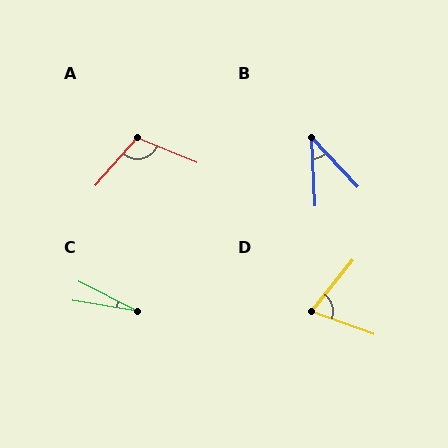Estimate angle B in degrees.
Approximately 40 degrees.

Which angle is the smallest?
C, at approximately 17 degrees.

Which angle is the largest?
A, at approximately 109 degrees.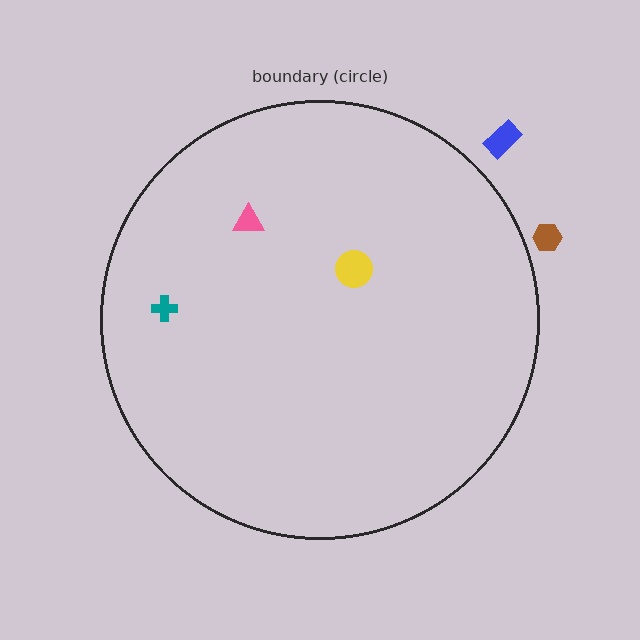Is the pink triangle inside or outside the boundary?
Inside.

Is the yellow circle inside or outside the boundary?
Inside.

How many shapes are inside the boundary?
3 inside, 2 outside.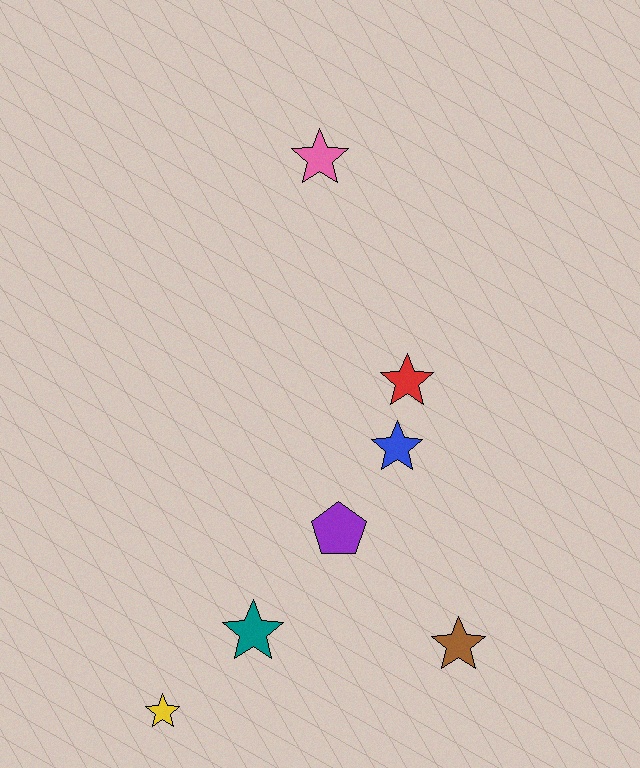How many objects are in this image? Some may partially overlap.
There are 7 objects.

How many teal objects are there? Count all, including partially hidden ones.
There is 1 teal object.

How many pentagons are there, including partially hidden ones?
There is 1 pentagon.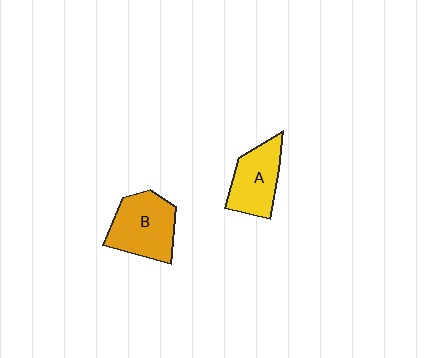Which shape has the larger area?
Shape B (orange).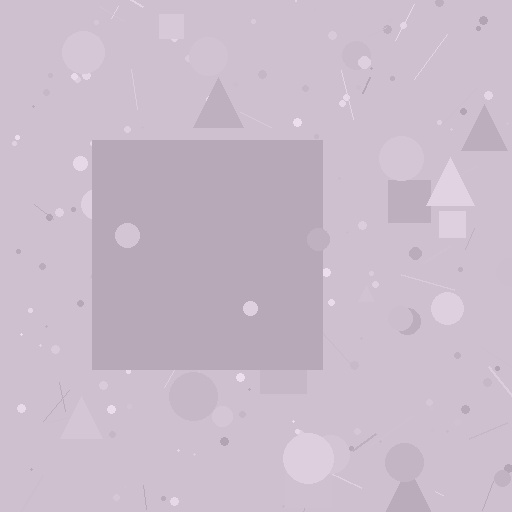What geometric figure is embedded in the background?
A square is embedded in the background.